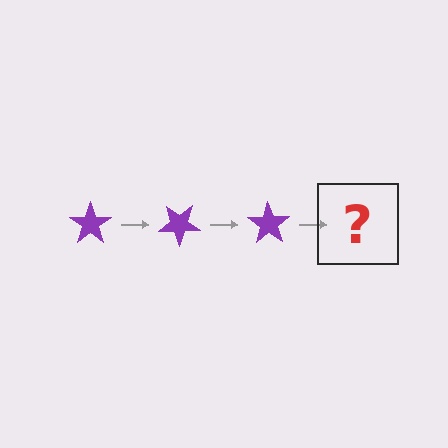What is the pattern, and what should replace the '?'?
The pattern is that the star rotates 35 degrees each step. The '?' should be a purple star rotated 105 degrees.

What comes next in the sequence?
The next element should be a purple star rotated 105 degrees.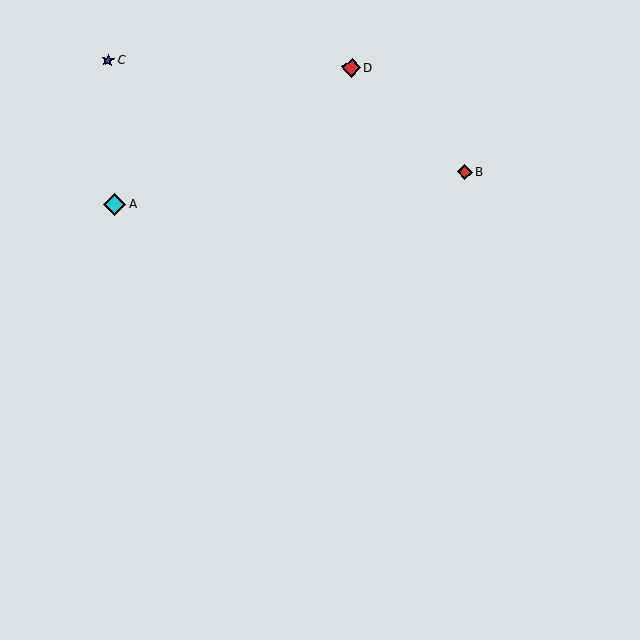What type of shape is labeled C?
Shape C is a blue star.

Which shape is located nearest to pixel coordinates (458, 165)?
The red diamond (labeled B) at (465, 172) is nearest to that location.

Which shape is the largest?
The cyan diamond (labeled A) is the largest.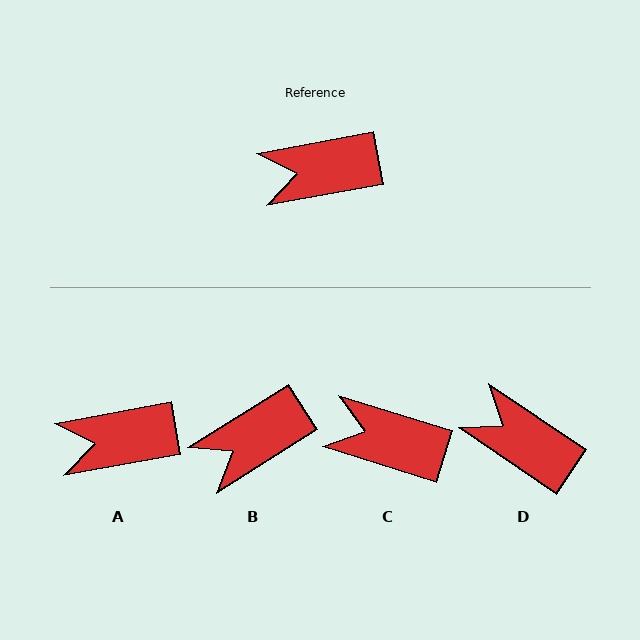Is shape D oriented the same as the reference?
No, it is off by about 44 degrees.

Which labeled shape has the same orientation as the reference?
A.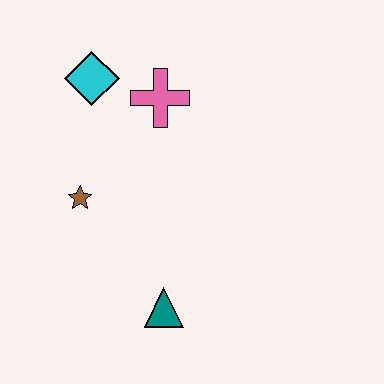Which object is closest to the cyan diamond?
The pink cross is closest to the cyan diamond.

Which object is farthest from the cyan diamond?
The teal triangle is farthest from the cyan diamond.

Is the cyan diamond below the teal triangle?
No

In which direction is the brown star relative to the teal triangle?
The brown star is above the teal triangle.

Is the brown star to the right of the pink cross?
No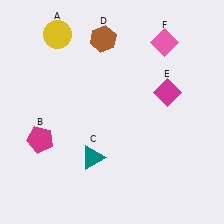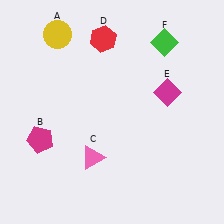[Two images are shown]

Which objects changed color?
C changed from teal to pink. D changed from brown to red. F changed from pink to green.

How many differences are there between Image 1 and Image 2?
There are 3 differences between the two images.